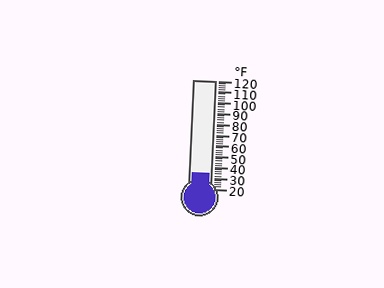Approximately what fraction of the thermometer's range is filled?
The thermometer is filled to approximately 15% of its range.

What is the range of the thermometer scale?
The thermometer scale ranges from 20°F to 120°F.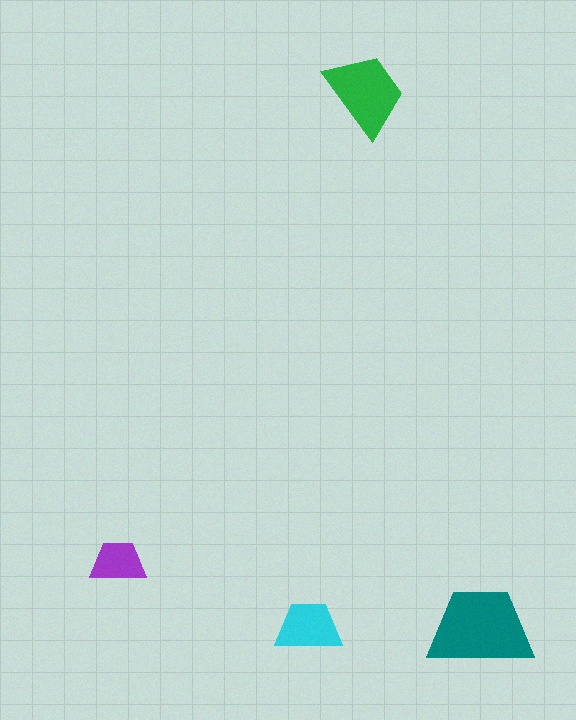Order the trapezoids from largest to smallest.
the teal one, the green one, the cyan one, the purple one.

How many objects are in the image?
There are 4 objects in the image.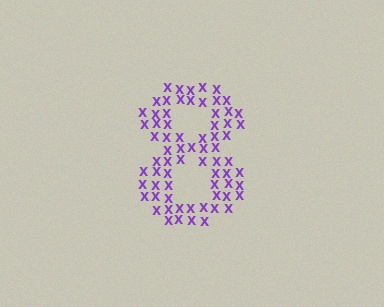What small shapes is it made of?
It is made of small letter X's.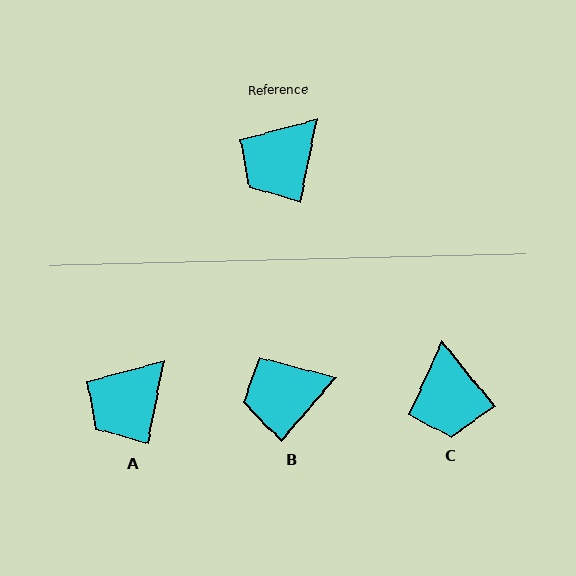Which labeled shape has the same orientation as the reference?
A.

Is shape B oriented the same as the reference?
No, it is off by about 30 degrees.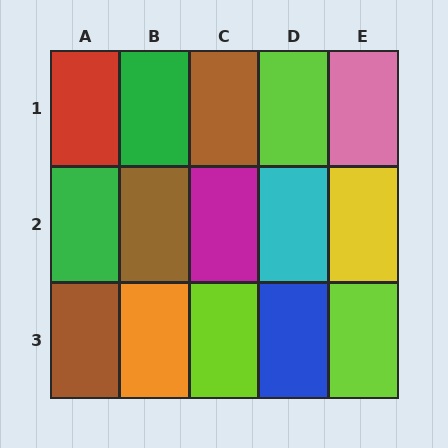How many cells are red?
1 cell is red.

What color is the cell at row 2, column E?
Yellow.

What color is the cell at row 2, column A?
Green.